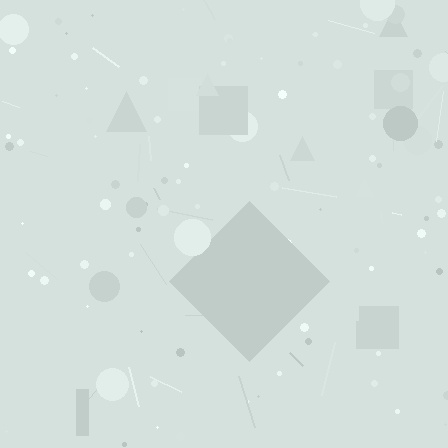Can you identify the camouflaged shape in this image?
The camouflaged shape is a diamond.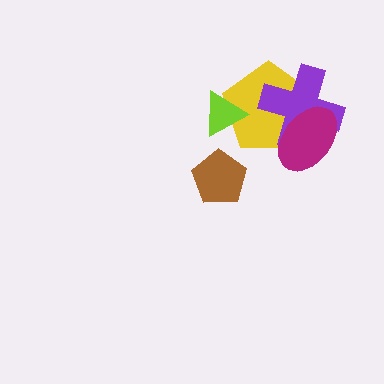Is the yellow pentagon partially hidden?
Yes, it is partially covered by another shape.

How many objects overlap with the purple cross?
2 objects overlap with the purple cross.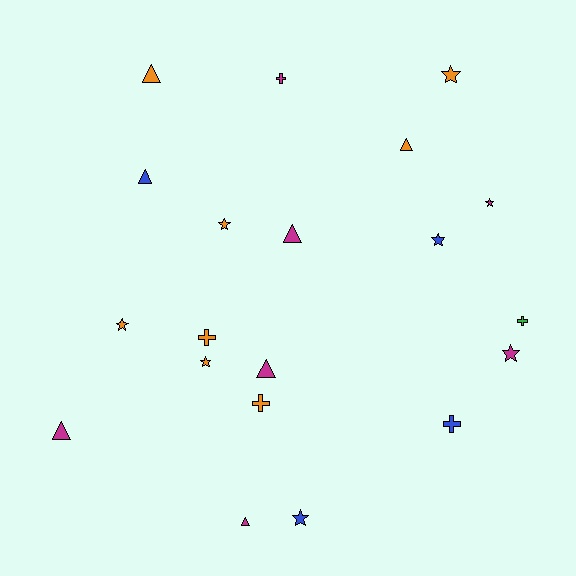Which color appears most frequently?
Orange, with 8 objects.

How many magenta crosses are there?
There is 1 magenta cross.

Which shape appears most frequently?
Star, with 8 objects.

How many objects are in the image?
There are 20 objects.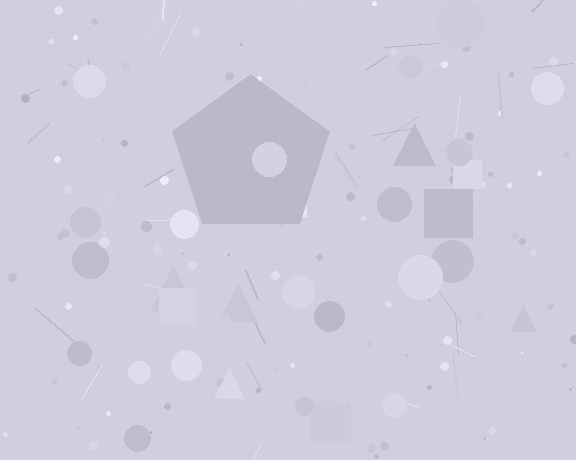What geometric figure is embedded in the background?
A pentagon is embedded in the background.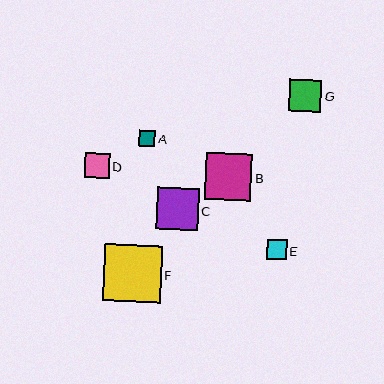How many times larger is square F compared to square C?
Square F is approximately 1.4 times the size of square C.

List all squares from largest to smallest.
From largest to smallest: F, B, C, G, D, E, A.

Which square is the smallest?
Square A is the smallest with a size of approximately 16 pixels.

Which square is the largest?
Square F is the largest with a size of approximately 58 pixels.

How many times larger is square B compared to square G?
Square B is approximately 1.4 times the size of square G.